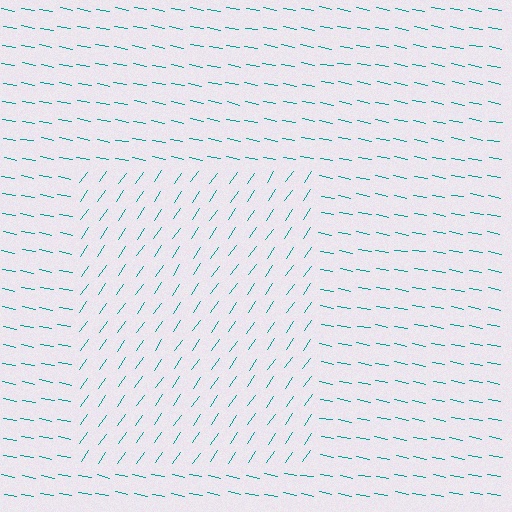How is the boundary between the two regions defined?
The boundary is defined purely by a change in line orientation (approximately 66 degrees difference). All lines are the same color and thickness.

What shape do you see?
I see a rectangle.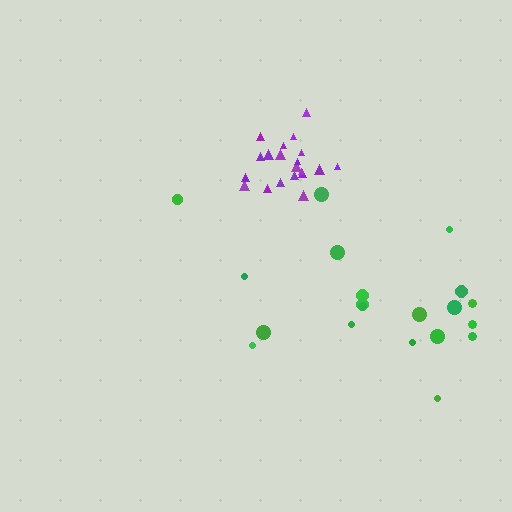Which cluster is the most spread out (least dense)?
Green.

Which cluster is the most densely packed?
Purple.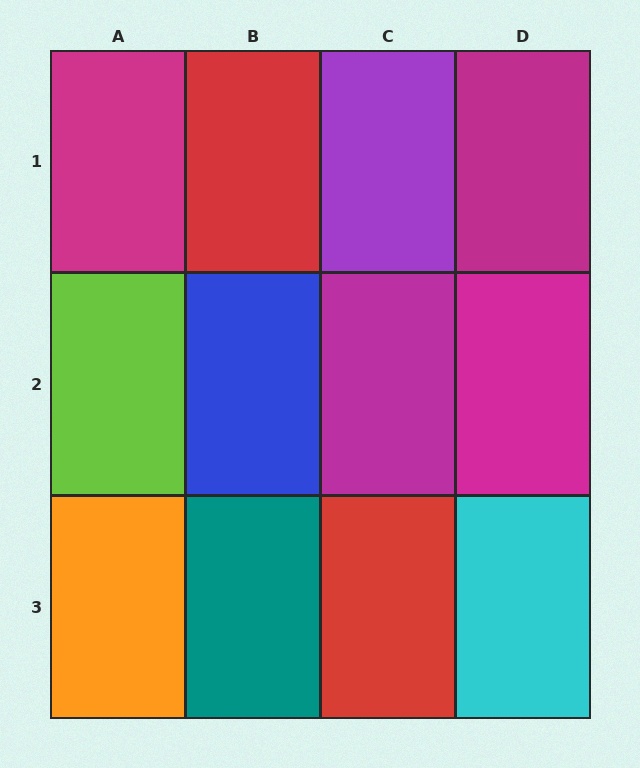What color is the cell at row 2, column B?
Blue.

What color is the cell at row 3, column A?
Orange.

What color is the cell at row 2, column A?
Lime.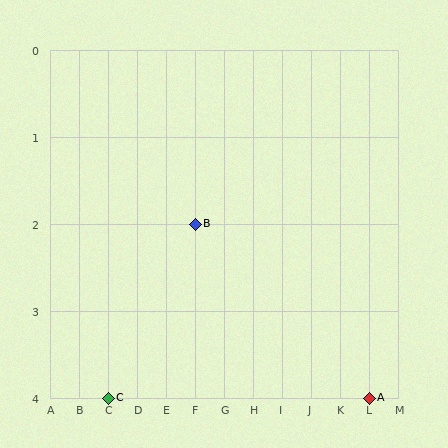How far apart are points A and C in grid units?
Points A and C are 9 columns apart.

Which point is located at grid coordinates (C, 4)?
Point C is at (C, 4).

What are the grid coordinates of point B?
Point B is at grid coordinates (F, 2).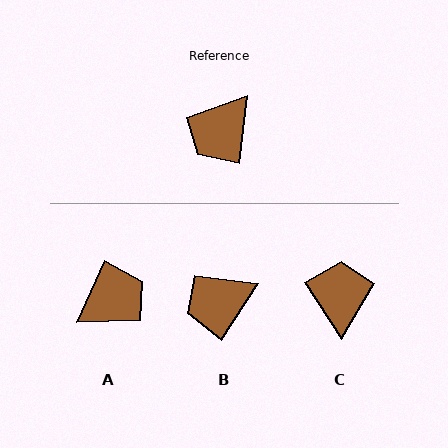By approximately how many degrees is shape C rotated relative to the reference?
Approximately 139 degrees clockwise.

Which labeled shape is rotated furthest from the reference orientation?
A, about 162 degrees away.